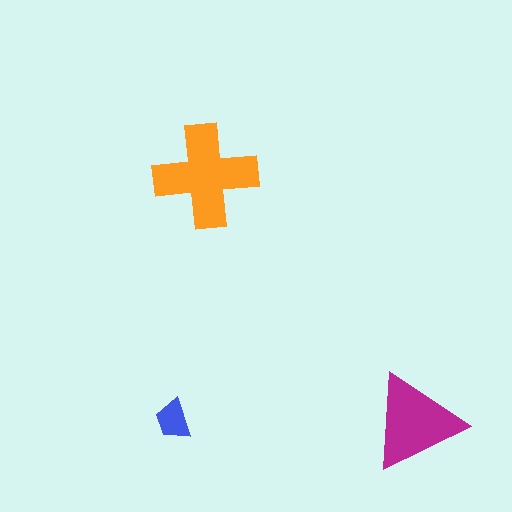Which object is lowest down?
The magenta triangle is bottommost.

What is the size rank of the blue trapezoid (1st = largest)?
3rd.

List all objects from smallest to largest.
The blue trapezoid, the magenta triangle, the orange cross.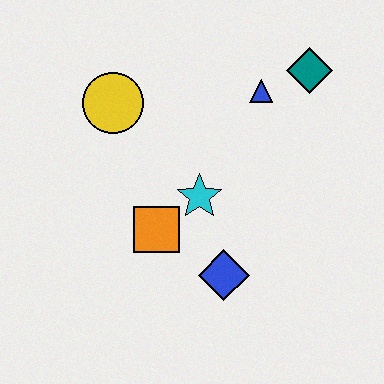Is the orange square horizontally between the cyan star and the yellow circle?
Yes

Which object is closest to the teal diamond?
The blue triangle is closest to the teal diamond.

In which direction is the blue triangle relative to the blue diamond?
The blue triangle is above the blue diamond.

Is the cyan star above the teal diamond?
No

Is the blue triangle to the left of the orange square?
No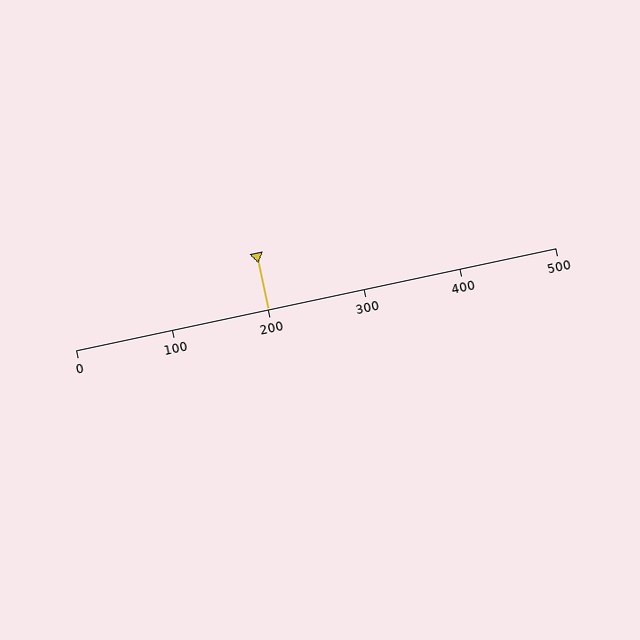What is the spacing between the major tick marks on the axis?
The major ticks are spaced 100 apart.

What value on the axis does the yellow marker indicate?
The marker indicates approximately 200.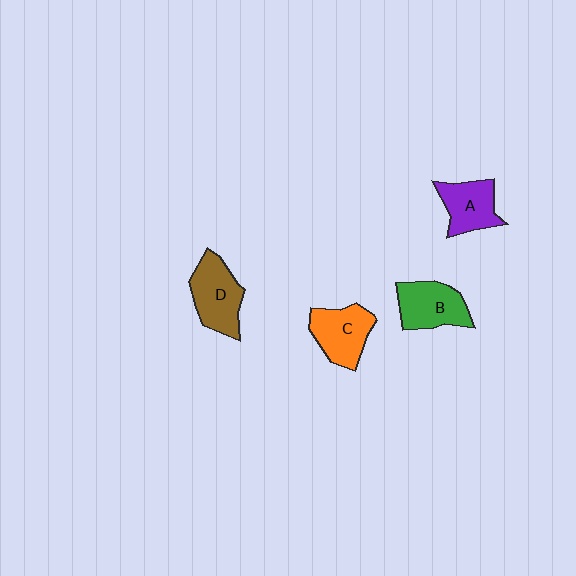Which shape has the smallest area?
Shape A (purple).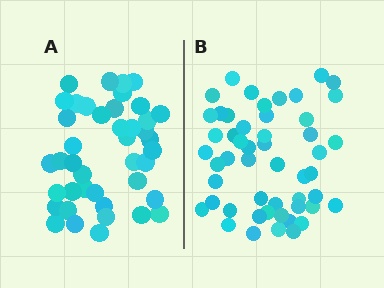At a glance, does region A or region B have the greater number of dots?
Region B (the right region) has more dots.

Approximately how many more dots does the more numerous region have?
Region B has roughly 8 or so more dots than region A.